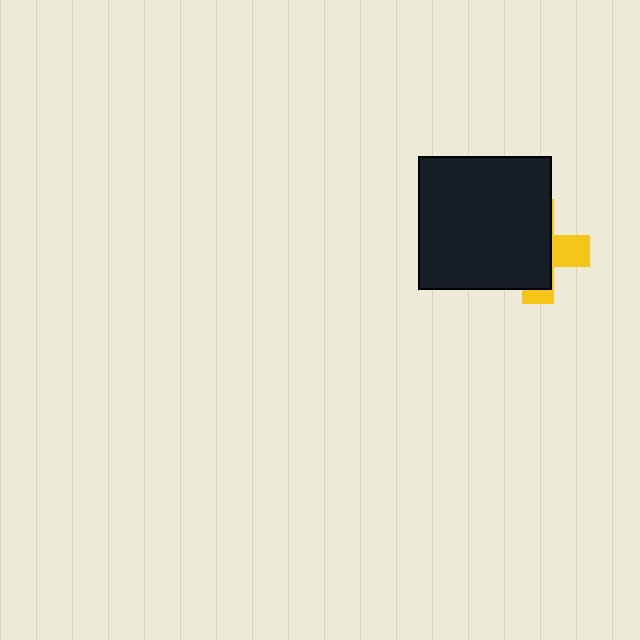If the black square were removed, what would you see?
You would see the complete yellow cross.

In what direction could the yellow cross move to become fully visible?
The yellow cross could move right. That would shift it out from behind the black square entirely.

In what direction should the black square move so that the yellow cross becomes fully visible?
The black square should move left. That is the shortest direction to clear the overlap and leave the yellow cross fully visible.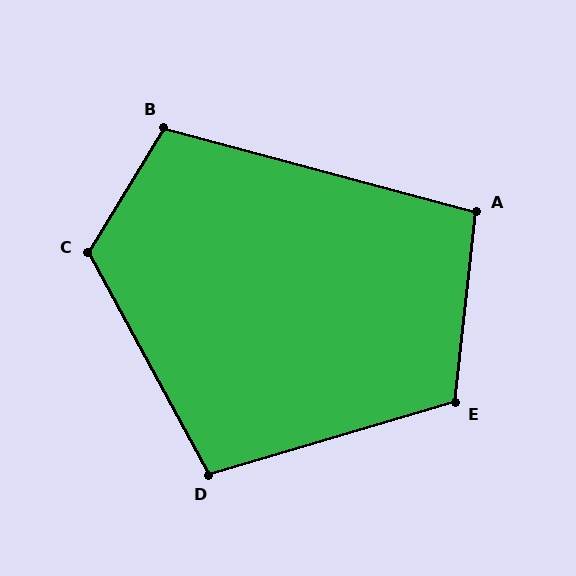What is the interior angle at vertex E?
Approximately 112 degrees (obtuse).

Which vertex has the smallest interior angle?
A, at approximately 99 degrees.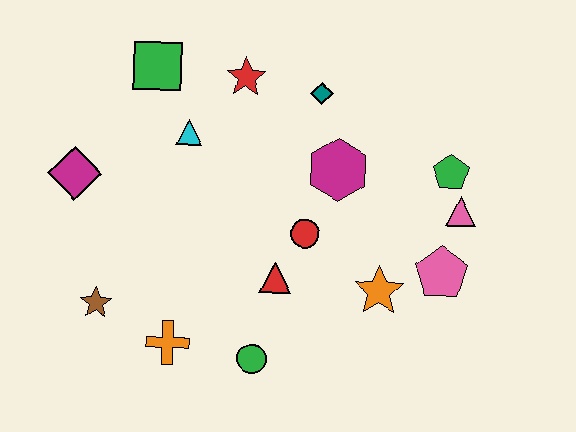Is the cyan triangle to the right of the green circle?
No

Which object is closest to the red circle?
The red triangle is closest to the red circle.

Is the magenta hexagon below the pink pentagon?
No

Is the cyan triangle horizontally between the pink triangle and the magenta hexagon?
No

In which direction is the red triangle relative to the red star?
The red triangle is below the red star.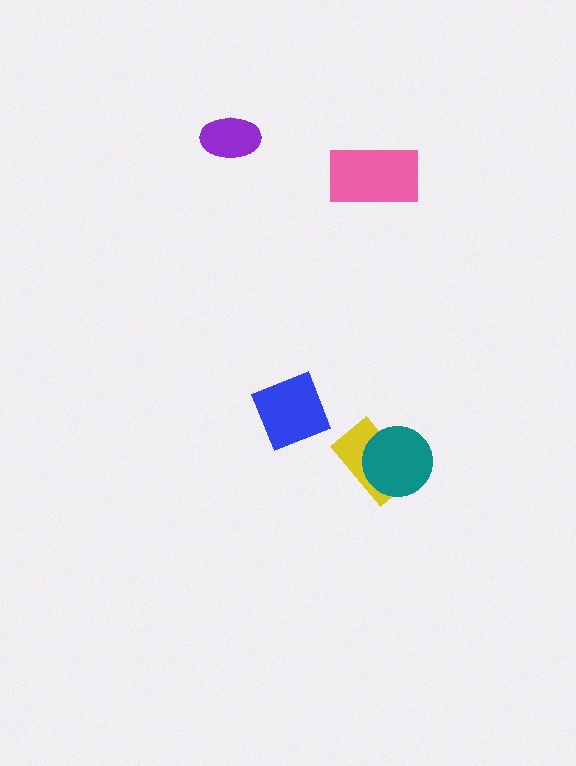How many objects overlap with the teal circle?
1 object overlaps with the teal circle.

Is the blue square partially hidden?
No, no other shape covers it.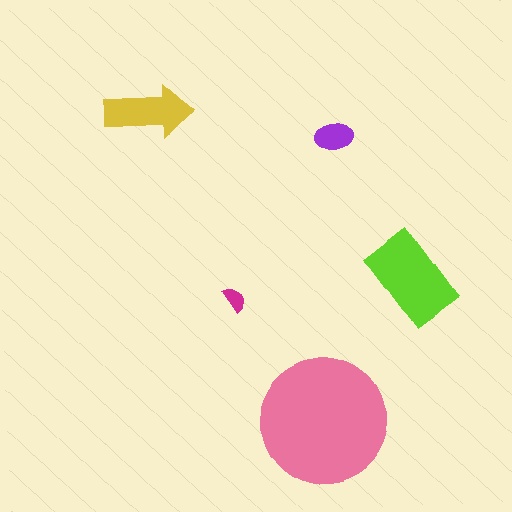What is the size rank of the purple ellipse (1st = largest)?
4th.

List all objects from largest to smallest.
The pink circle, the lime rectangle, the yellow arrow, the purple ellipse, the magenta semicircle.